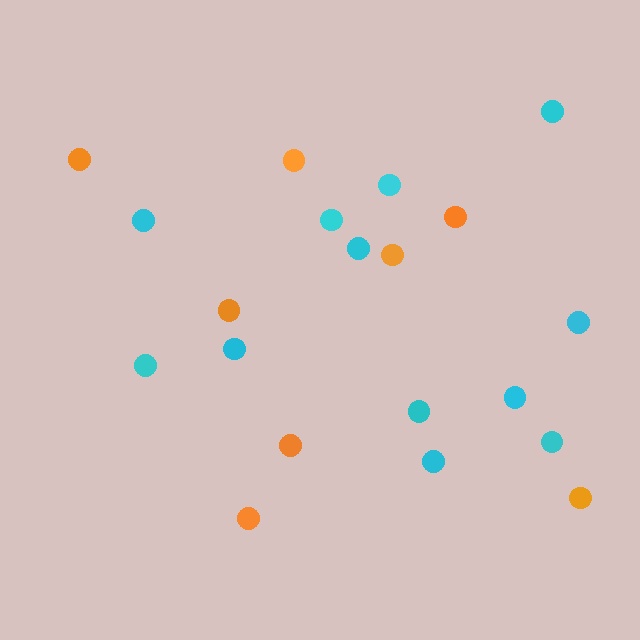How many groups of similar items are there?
There are 2 groups: one group of orange circles (8) and one group of cyan circles (12).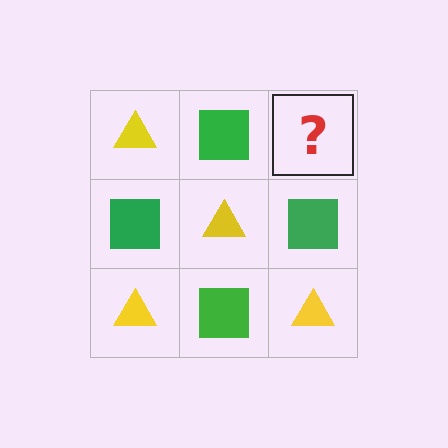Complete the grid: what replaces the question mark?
The question mark should be replaced with a yellow triangle.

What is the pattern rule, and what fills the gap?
The rule is that it alternates yellow triangle and green square in a checkerboard pattern. The gap should be filled with a yellow triangle.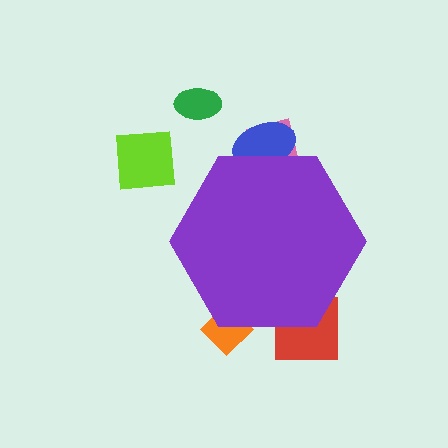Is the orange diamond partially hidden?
Yes, the orange diamond is partially hidden behind the purple hexagon.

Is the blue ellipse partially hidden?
Yes, the blue ellipse is partially hidden behind the purple hexagon.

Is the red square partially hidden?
Yes, the red square is partially hidden behind the purple hexagon.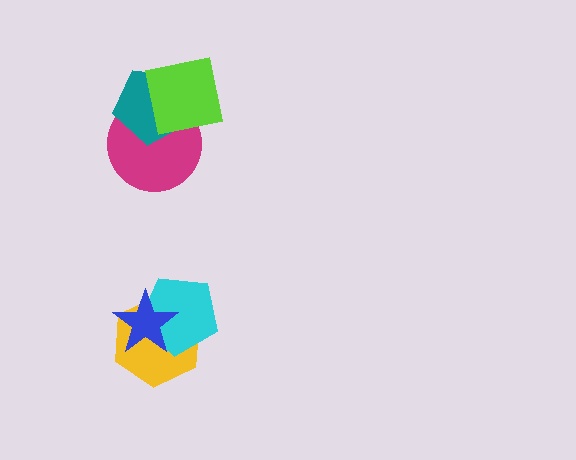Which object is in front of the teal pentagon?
The lime square is in front of the teal pentagon.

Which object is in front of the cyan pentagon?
The blue star is in front of the cyan pentagon.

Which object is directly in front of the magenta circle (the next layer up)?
The teal pentagon is directly in front of the magenta circle.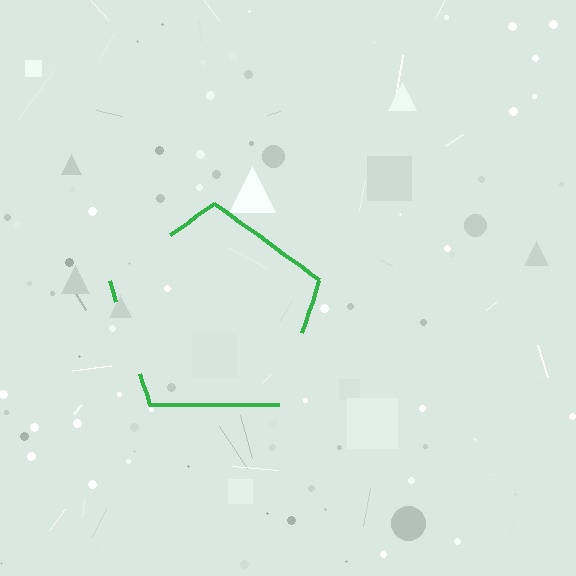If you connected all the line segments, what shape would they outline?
They would outline a pentagon.